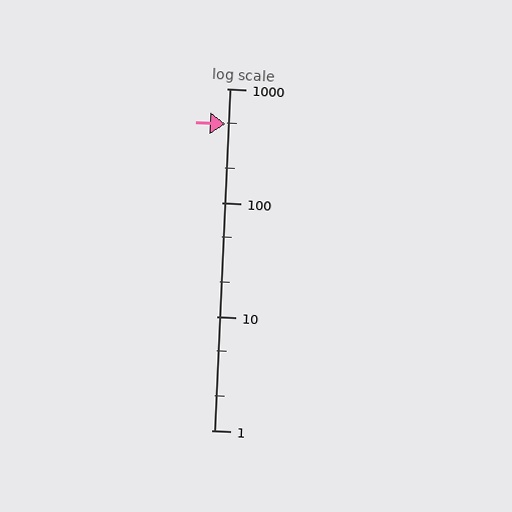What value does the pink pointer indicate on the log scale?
The pointer indicates approximately 490.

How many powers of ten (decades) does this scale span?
The scale spans 3 decades, from 1 to 1000.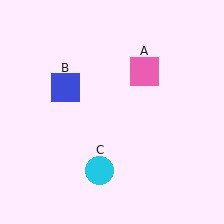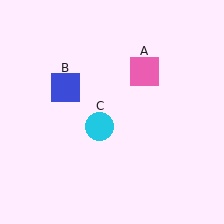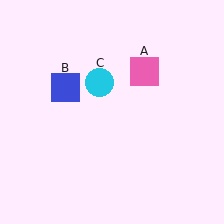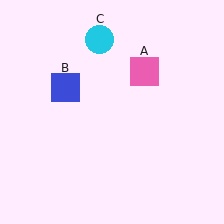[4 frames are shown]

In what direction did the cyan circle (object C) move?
The cyan circle (object C) moved up.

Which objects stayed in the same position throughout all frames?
Pink square (object A) and blue square (object B) remained stationary.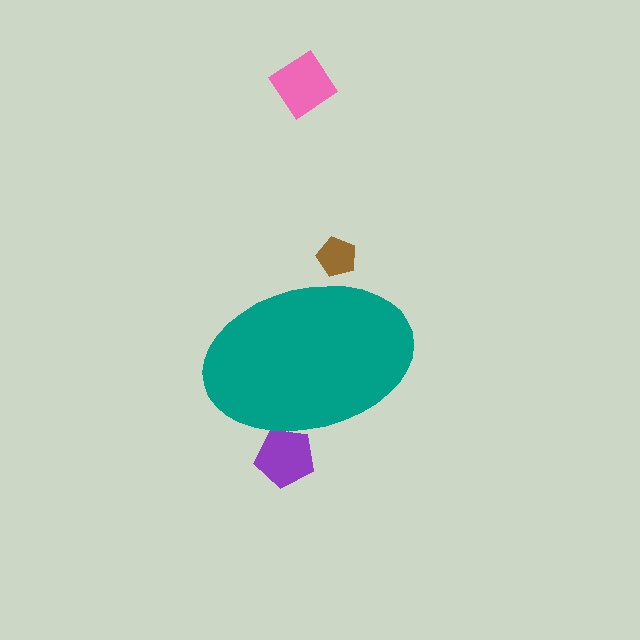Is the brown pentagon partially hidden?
Yes, the brown pentagon is partially hidden behind the teal ellipse.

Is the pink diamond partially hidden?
No, the pink diamond is fully visible.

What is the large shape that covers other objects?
A teal ellipse.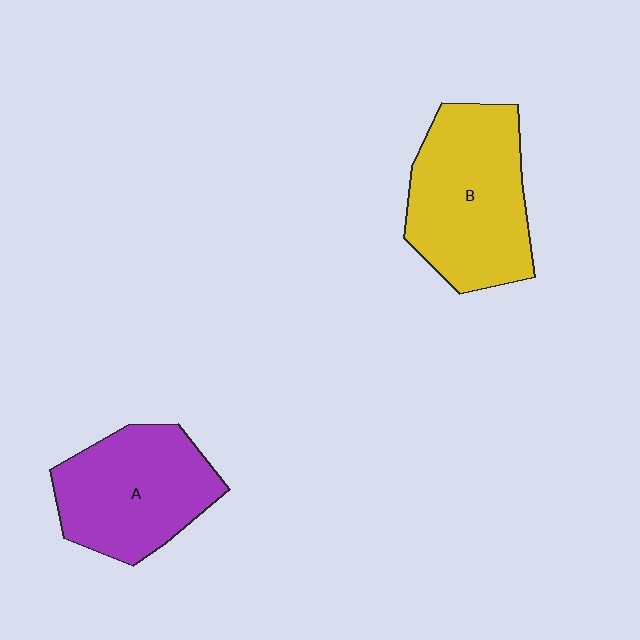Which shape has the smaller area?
Shape A (purple).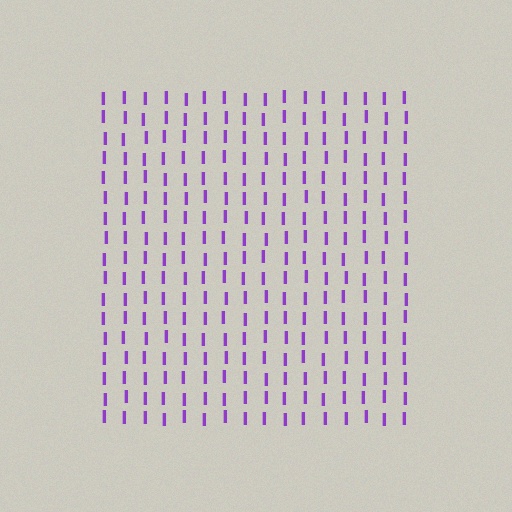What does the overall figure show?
The overall figure shows a square.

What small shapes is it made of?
It is made of small letter I's.